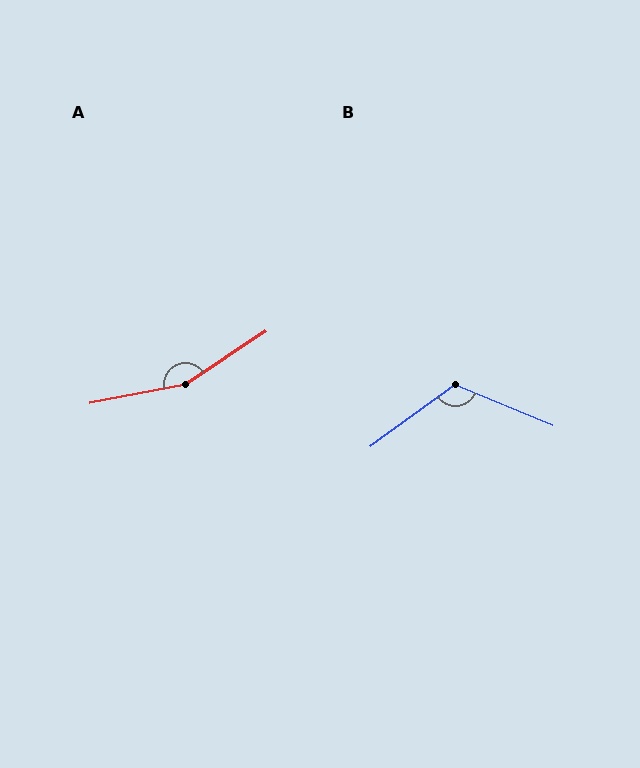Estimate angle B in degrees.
Approximately 122 degrees.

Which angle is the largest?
A, at approximately 157 degrees.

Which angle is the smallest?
B, at approximately 122 degrees.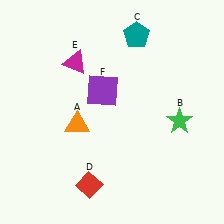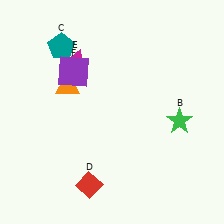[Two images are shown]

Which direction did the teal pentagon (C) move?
The teal pentagon (C) moved left.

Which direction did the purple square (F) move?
The purple square (F) moved left.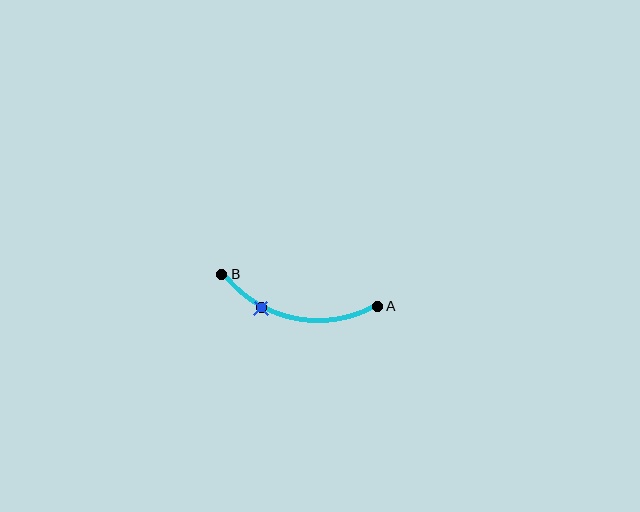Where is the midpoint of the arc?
The arc midpoint is the point on the curve farthest from the straight line joining A and B. It sits below that line.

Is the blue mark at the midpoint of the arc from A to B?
No. The blue mark lies on the arc but is closer to endpoint B. The arc midpoint would be at the point on the curve equidistant along the arc from both A and B.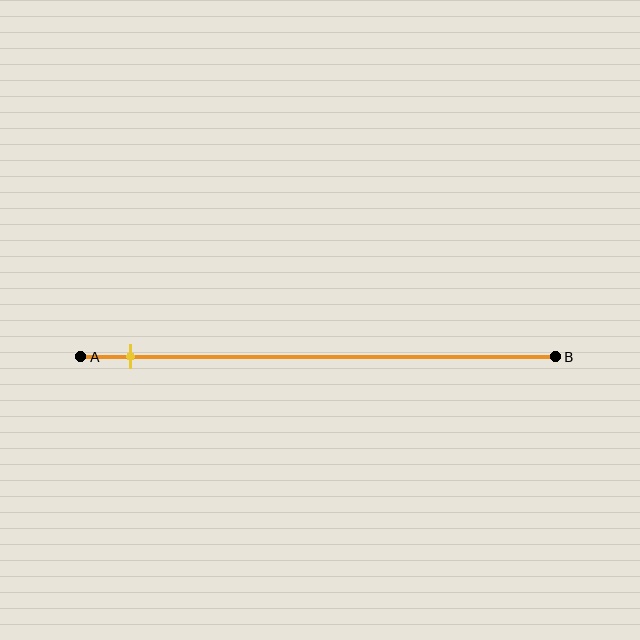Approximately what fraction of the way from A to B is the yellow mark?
The yellow mark is approximately 10% of the way from A to B.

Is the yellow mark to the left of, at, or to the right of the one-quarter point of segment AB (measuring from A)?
The yellow mark is to the left of the one-quarter point of segment AB.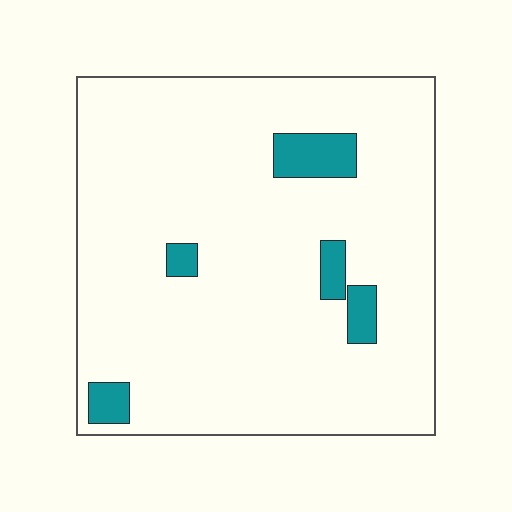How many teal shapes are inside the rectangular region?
5.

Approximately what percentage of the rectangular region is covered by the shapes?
Approximately 10%.